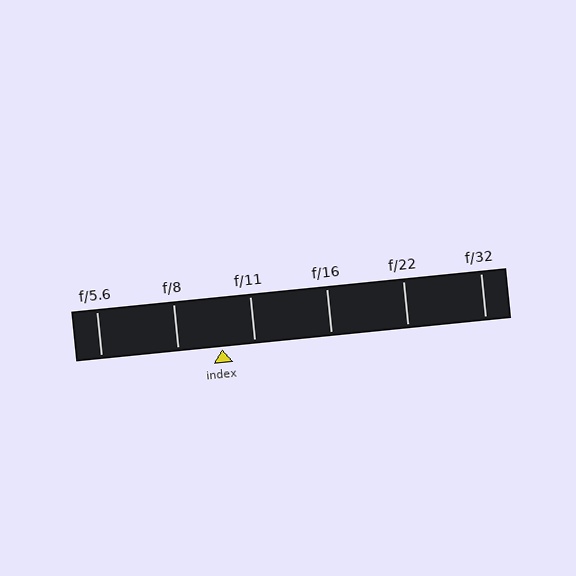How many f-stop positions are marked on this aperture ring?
There are 6 f-stop positions marked.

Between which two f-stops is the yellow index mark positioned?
The index mark is between f/8 and f/11.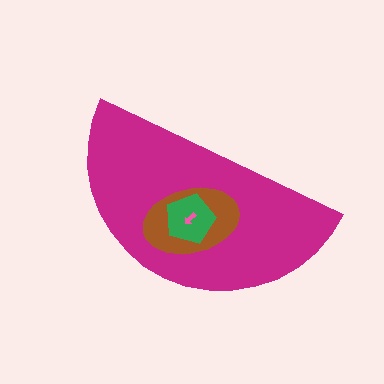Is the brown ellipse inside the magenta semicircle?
Yes.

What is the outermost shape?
The magenta semicircle.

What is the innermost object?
The pink arrow.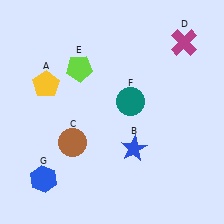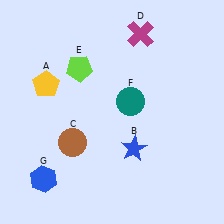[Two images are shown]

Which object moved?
The magenta cross (D) moved left.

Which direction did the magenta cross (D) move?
The magenta cross (D) moved left.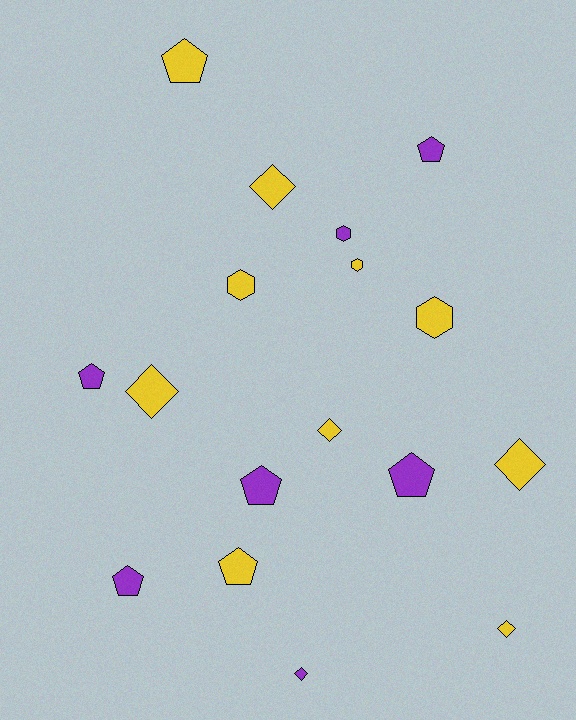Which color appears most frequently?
Yellow, with 10 objects.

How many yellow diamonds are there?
There are 5 yellow diamonds.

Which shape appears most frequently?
Pentagon, with 7 objects.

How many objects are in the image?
There are 17 objects.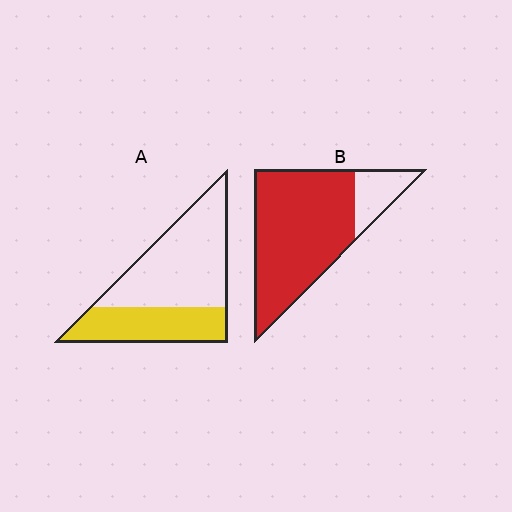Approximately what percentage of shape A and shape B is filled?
A is approximately 35% and B is approximately 85%.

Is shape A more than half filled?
No.